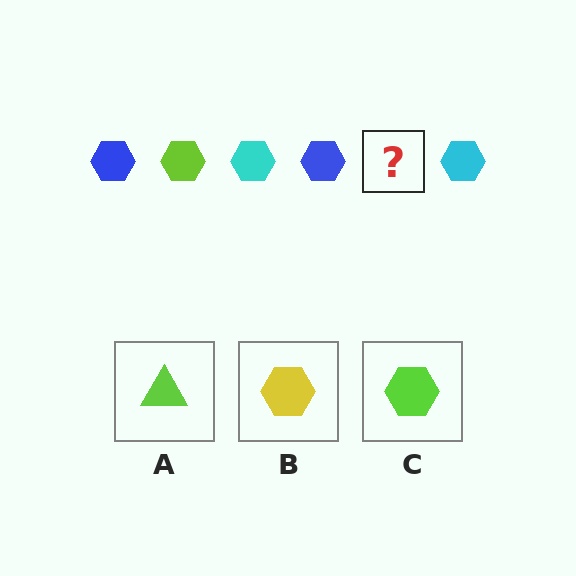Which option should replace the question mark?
Option C.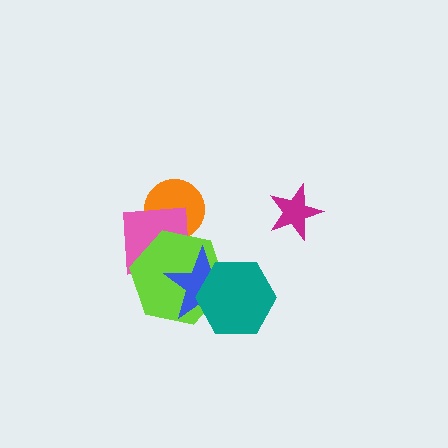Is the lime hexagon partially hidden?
Yes, it is partially covered by another shape.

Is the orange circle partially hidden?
Yes, it is partially covered by another shape.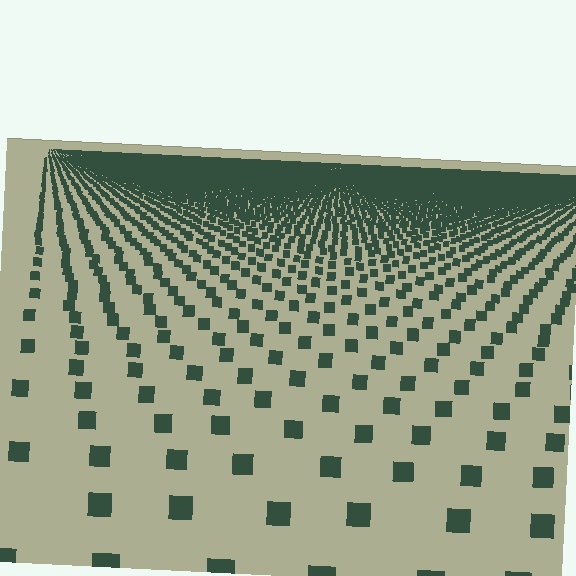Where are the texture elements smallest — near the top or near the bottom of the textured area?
Near the top.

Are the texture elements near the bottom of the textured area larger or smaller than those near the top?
Larger. Near the bottom, elements are closer to the viewer and appear at a bigger on-screen size.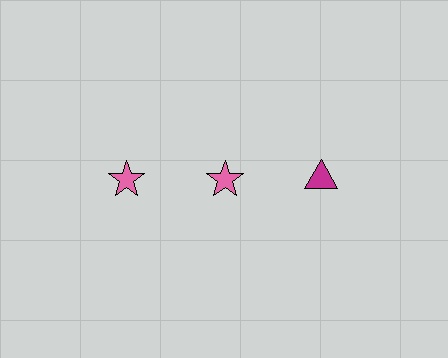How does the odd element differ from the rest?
It differs in both color (magenta instead of pink) and shape (triangle instead of star).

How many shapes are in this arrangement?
There are 3 shapes arranged in a grid pattern.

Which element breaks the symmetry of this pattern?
The magenta triangle in the top row, center column breaks the symmetry. All other shapes are pink stars.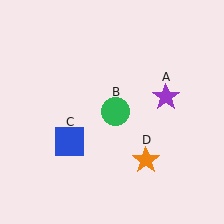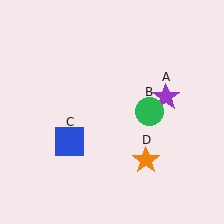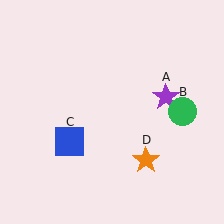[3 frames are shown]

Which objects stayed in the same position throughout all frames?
Purple star (object A) and blue square (object C) and orange star (object D) remained stationary.